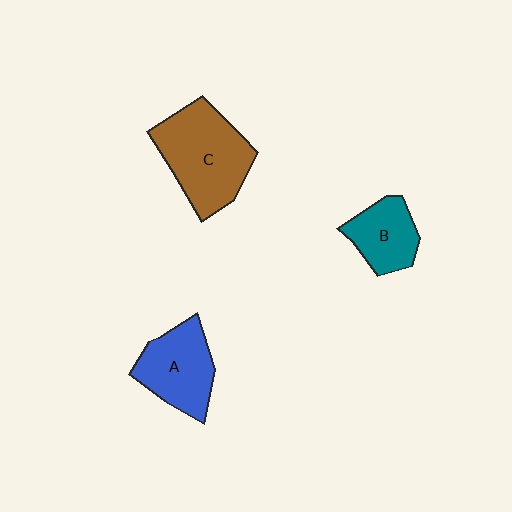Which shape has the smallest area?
Shape B (teal).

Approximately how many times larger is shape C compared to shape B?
Approximately 1.9 times.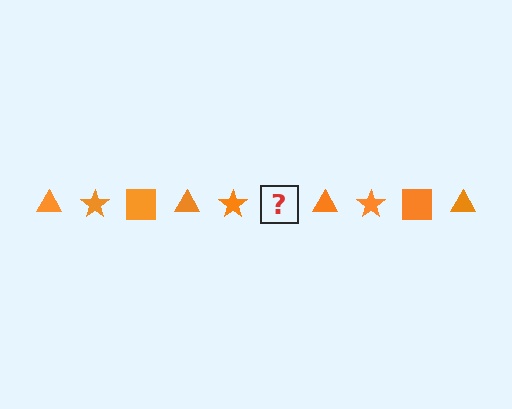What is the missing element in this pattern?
The missing element is an orange square.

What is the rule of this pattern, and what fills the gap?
The rule is that the pattern cycles through triangle, star, square shapes in orange. The gap should be filled with an orange square.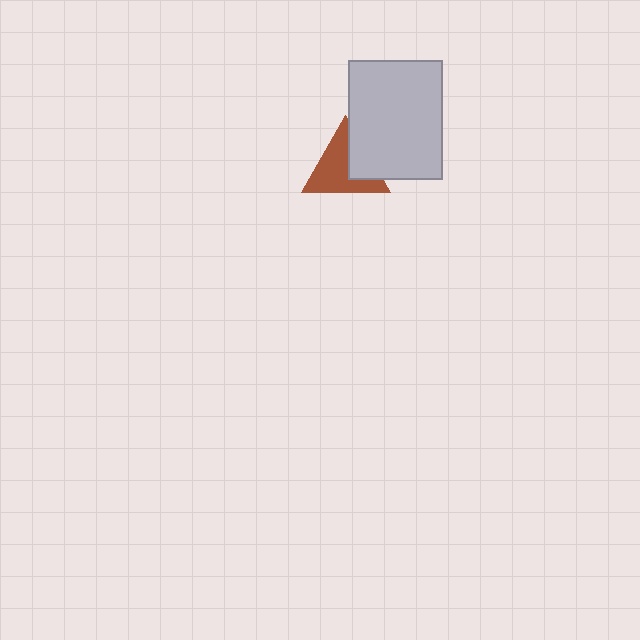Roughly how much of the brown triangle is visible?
Most of it is visible (roughly 69%).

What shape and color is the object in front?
The object in front is a light gray rectangle.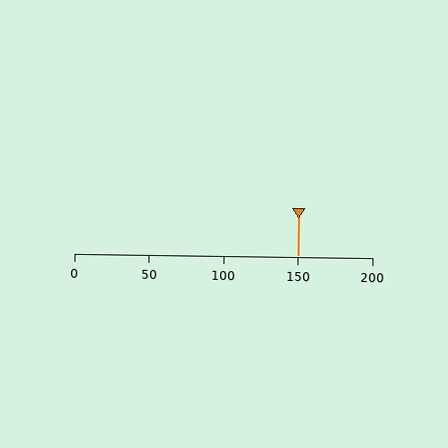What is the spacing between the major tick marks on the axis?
The major ticks are spaced 50 apart.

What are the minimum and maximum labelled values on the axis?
The axis runs from 0 to 200.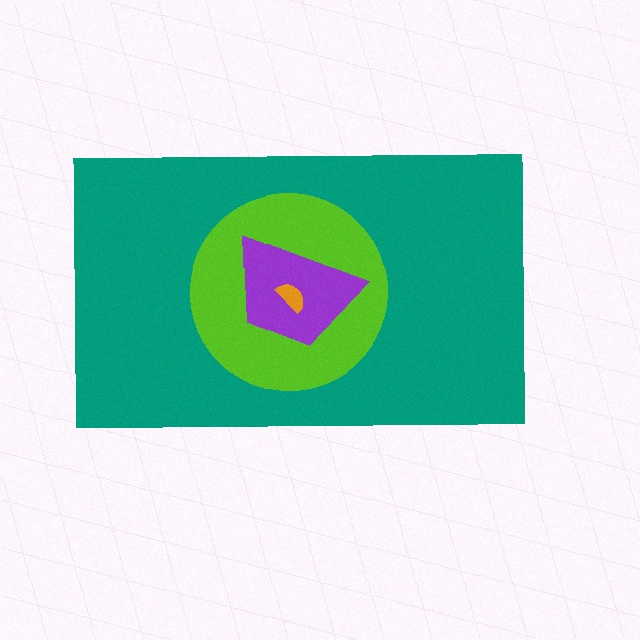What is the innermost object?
The orange semicircle.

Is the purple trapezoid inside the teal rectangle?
Yes.